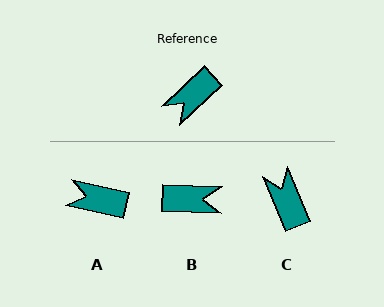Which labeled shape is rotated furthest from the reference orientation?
B, about 135 degrees away.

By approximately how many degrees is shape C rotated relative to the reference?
Approximately 110 degrees clockwise.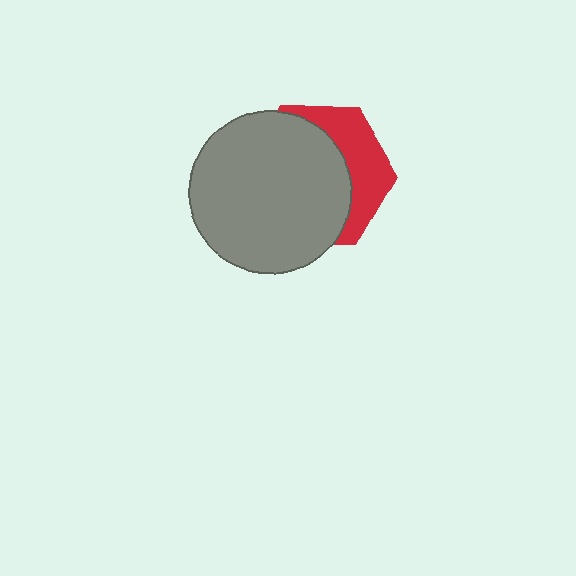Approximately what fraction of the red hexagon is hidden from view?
Roughly 66% of the red hexagon is hidden behind the gray circle.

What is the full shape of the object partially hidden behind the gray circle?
The partially hidden object is a red hexagon.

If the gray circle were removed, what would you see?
You would see the complete red hexagon.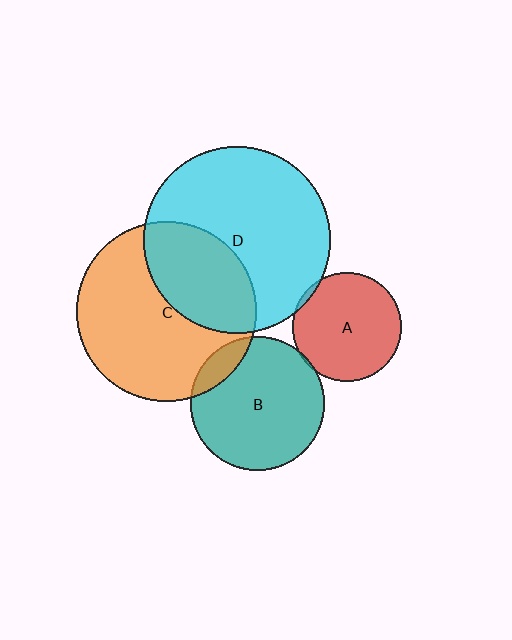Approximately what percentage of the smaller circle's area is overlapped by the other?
Approximately 5%.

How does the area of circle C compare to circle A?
Approximately 2.7 times.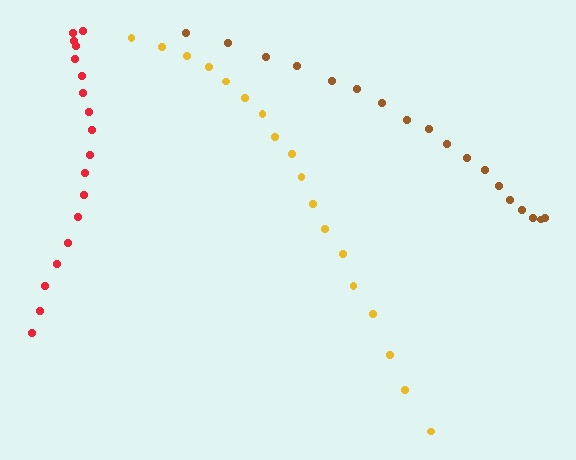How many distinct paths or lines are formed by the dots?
There are 3 distinct paths.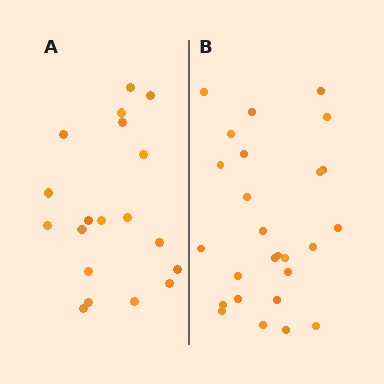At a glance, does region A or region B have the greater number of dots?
Region B (the right region) has more dots.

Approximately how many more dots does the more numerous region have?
Region B has roughly 8 or so more dots than region A.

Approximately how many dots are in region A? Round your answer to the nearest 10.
About 20 dots. (The exact count is 19, which rounds to 20.)